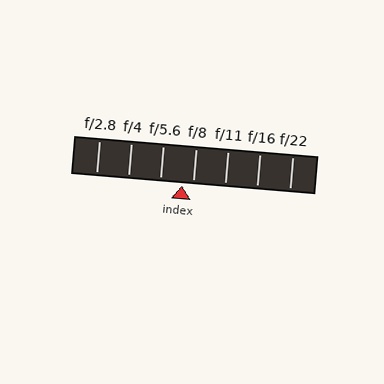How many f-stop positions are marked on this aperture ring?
There are 7 f-stop positions marked.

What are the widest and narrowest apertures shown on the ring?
The widest aperture shown is f/2.8 and the narrowest is f/22.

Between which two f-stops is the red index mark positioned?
The index mark is between f/5.6 and f/8.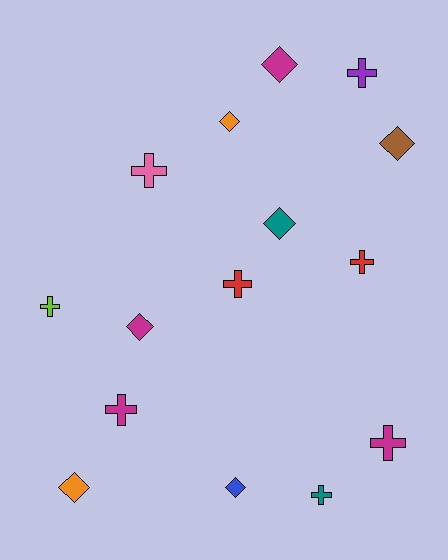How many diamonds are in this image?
There are 7 diamonds.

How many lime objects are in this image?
There is 1 lime object.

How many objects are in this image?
There are 15 objects.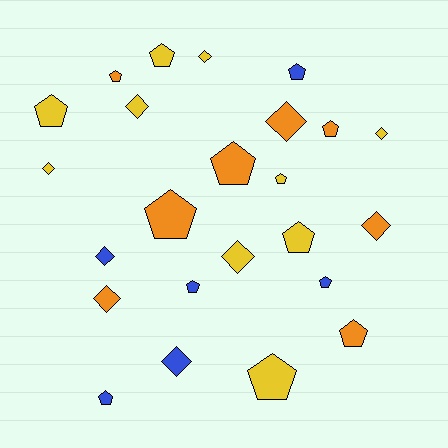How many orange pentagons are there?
There are 5 orange pentagons.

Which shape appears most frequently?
Pentagon, with 14 objects.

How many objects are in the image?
There are 24 objects.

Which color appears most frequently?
Yellow, with 10 objects.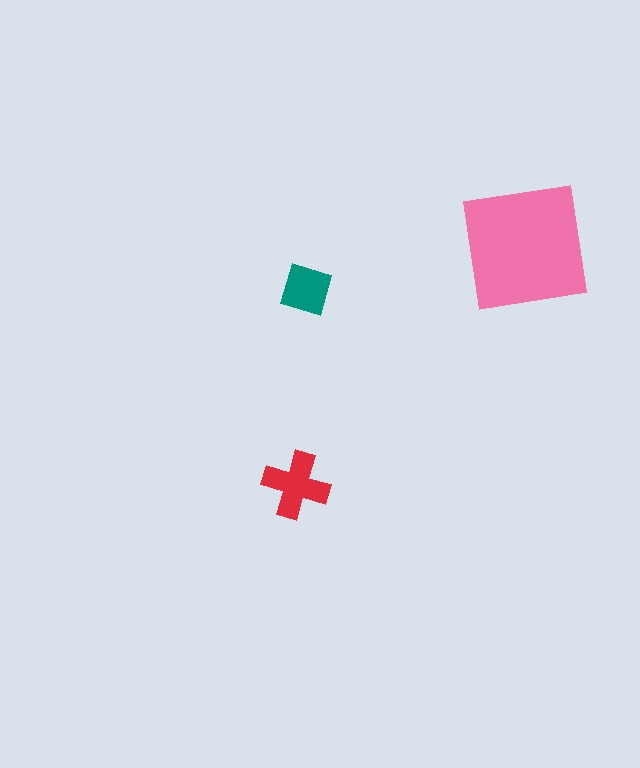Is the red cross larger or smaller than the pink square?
Smaller.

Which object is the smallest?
The teal diamond.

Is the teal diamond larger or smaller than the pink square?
Smaller.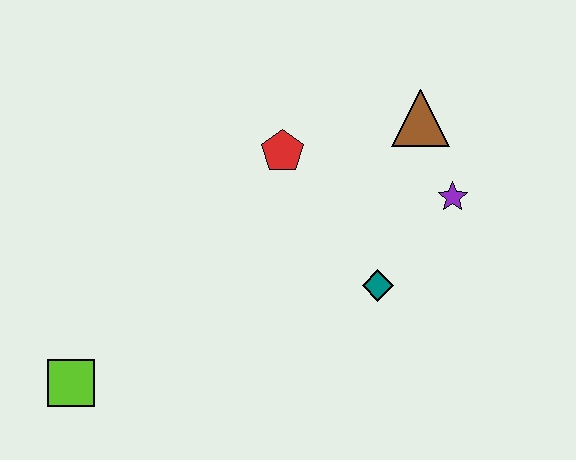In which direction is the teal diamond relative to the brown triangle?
The teal diamond is below the brown triangle.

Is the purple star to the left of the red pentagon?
No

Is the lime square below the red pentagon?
Yes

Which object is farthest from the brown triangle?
The lime square is farthest from the brown triangle.